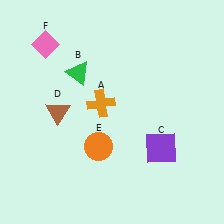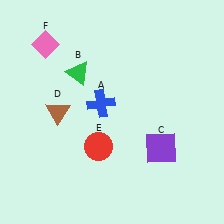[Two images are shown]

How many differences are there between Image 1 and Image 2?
There are 2 differences between the two images.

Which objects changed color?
A changed from orange to blue. E changed from orange to red.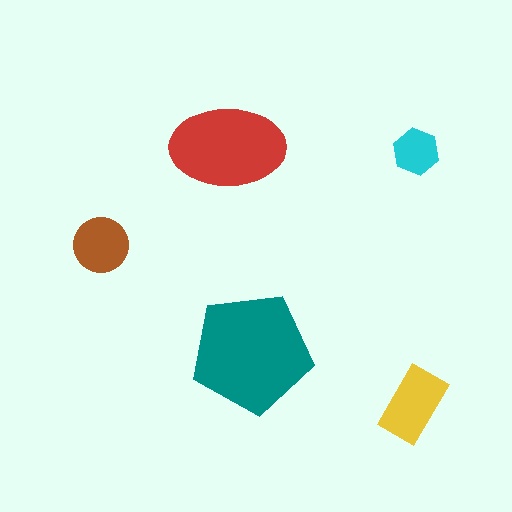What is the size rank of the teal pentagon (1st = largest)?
1st.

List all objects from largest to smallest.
The teal pentagon, the red ellipse, the yellow rectangle, the brown circle, the cyan hexagon.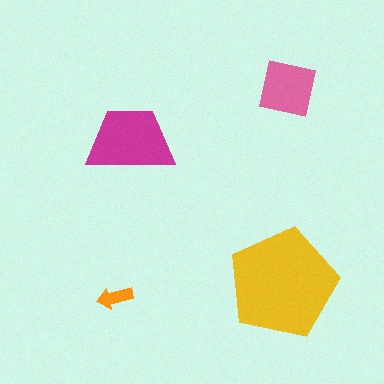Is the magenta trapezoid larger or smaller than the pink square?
Larger.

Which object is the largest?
The yellow pentagon.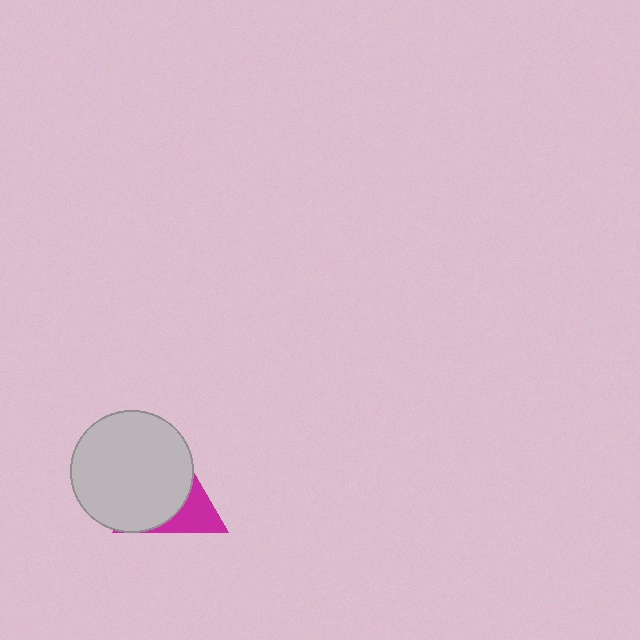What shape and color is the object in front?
The object in front is a light gray circle.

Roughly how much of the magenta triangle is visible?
A small part of it is visible (roughly 33%).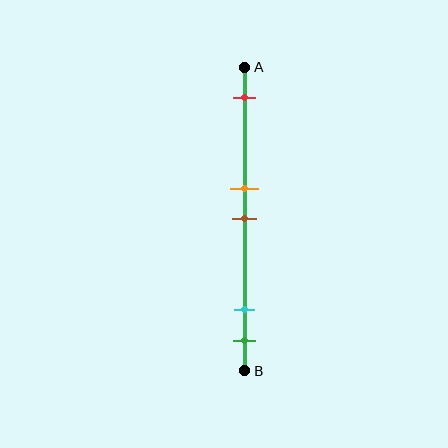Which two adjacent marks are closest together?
The orange and brown marks are the closest adjacent pair.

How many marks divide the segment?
There are 5 marks dividing the segment.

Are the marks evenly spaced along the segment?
No, the marks are not evenly spaced.